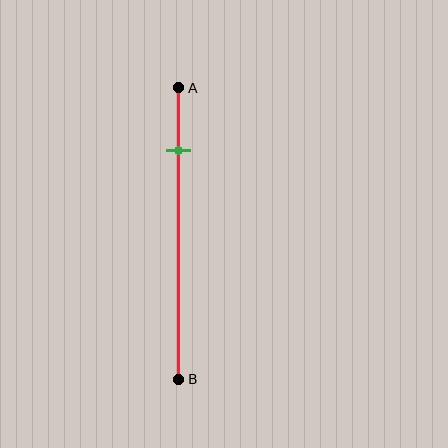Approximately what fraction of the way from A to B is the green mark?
The green mark is approximately 20% of the way from A to B.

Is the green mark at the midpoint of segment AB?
No, the mark is at about 20% from A, not at the 50% midpoint.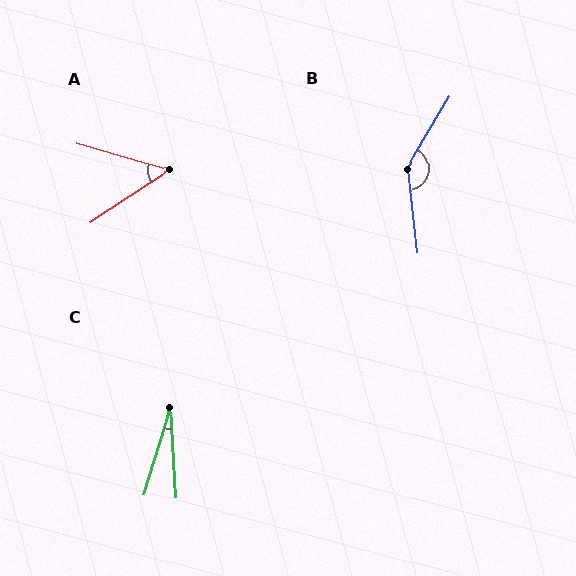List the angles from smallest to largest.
C (20°), A (49°), B (143°).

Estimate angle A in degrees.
Approximately 49 degrees.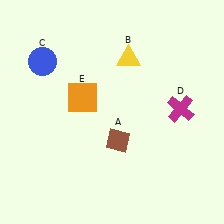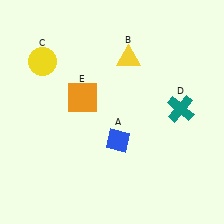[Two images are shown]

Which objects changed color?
A changed from brown to blue. C changed from blue to yellow. D changed from magenta to teal.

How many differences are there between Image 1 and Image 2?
There are 3 differences between the two images.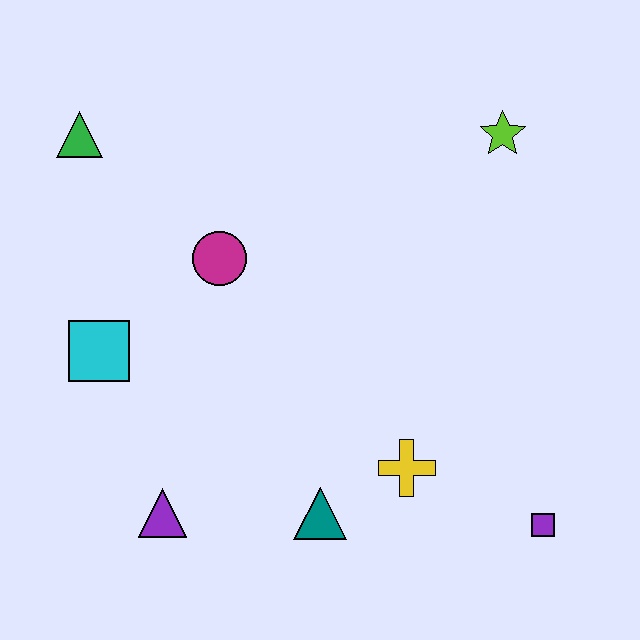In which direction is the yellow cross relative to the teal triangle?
The yellow cross is to the right of the teal triangle.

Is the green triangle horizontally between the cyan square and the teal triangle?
No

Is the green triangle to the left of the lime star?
Yes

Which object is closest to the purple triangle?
The teal triangle is closest to the purple triangle.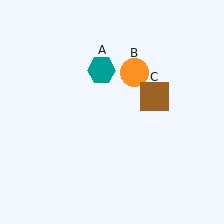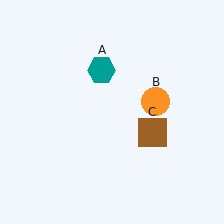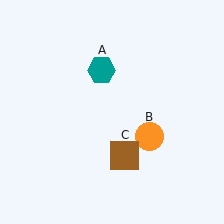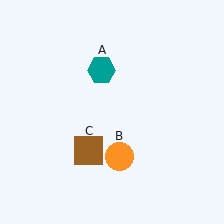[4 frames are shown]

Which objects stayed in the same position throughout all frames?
Teal hexagon (object A) remained stationary.